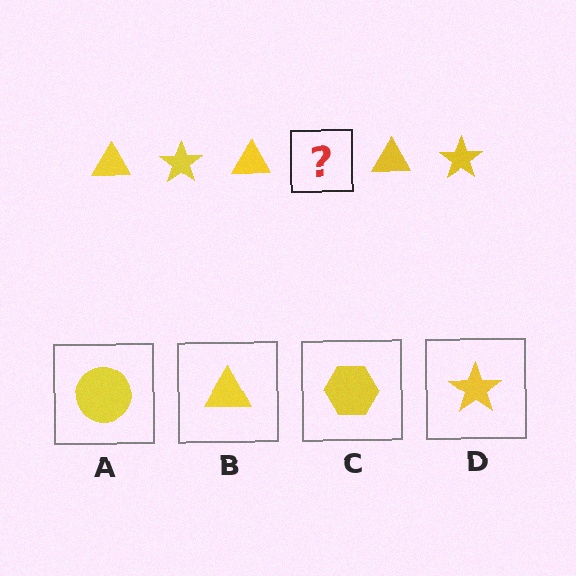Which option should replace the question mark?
Option D.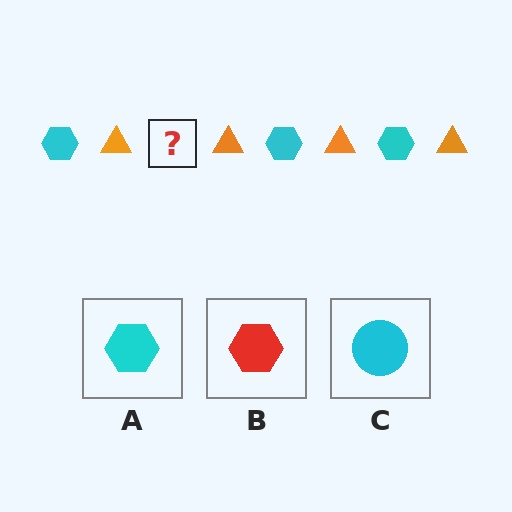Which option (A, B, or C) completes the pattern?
A.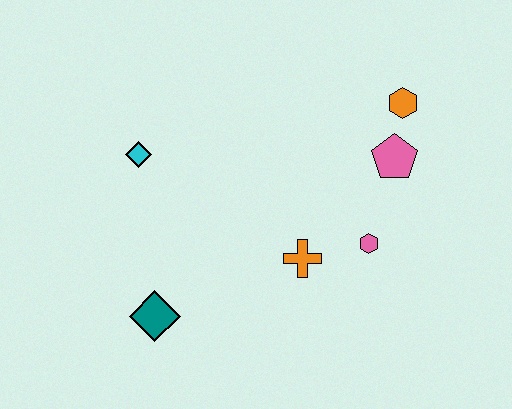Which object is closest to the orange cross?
The pink hexagon is closest to the orange cross.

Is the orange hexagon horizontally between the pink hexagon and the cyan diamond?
No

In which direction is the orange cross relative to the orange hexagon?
The orange cross is below the orange hexagon.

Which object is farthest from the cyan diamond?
The orange hexagon is farthest from the cyan diamond.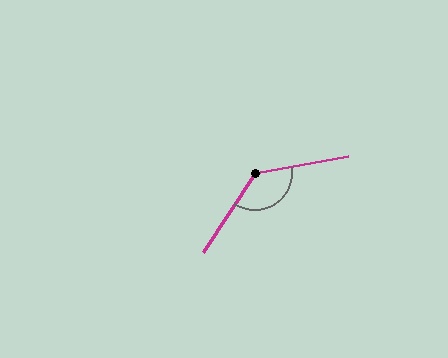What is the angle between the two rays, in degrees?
Approximately 133 degrees.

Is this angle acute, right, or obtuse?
It is obtuse.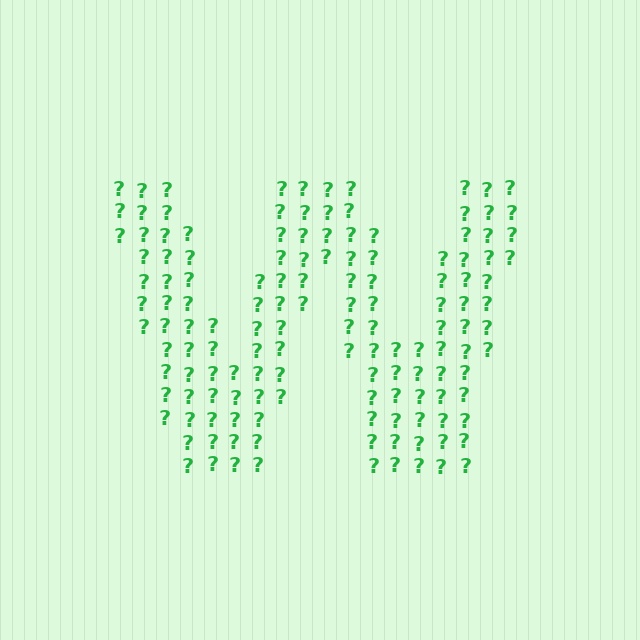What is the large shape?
The large shape is the letter W.